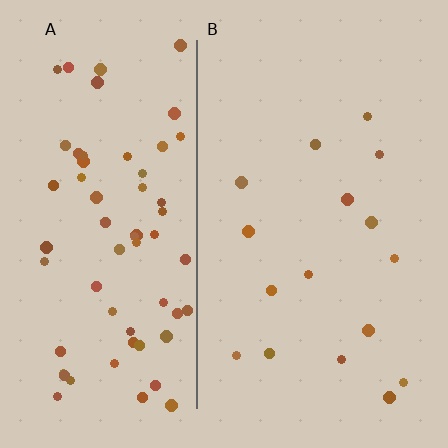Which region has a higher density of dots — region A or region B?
A (the left).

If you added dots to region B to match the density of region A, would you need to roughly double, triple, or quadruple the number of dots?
Approximately quadruple.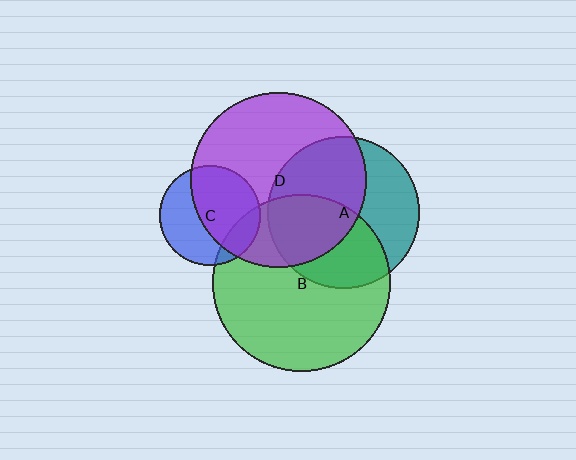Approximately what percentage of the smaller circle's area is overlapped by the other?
Approximately 45%.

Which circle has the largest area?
Circle B (green).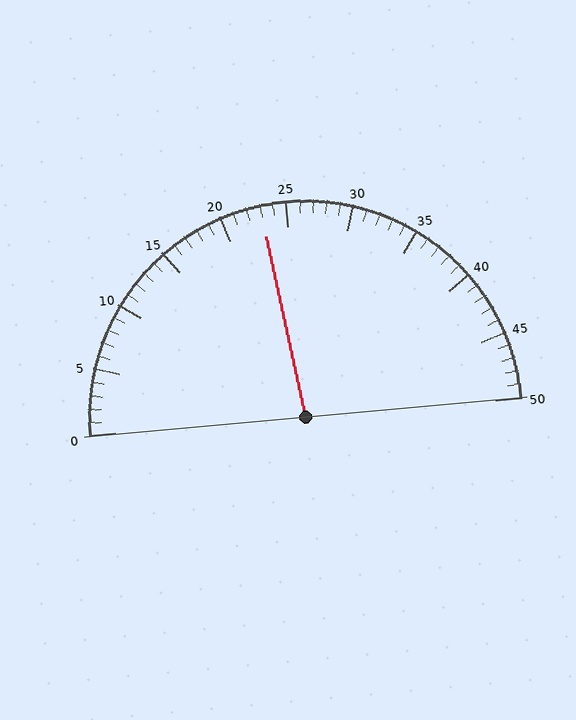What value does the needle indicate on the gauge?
The needle indicates approximately 23.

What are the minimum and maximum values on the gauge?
The gauge ranges from 0 to 50.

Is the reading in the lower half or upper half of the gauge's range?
The reading is in the lower half of the range (0 to 50).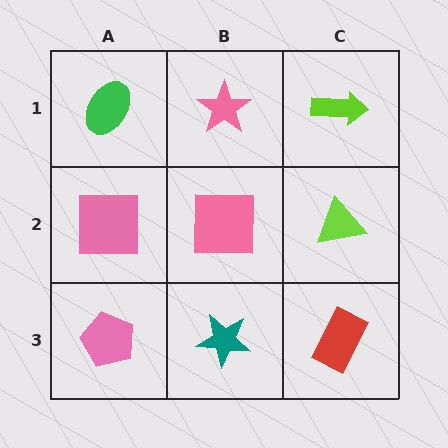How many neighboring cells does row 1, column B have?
3.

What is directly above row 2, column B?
A pink star.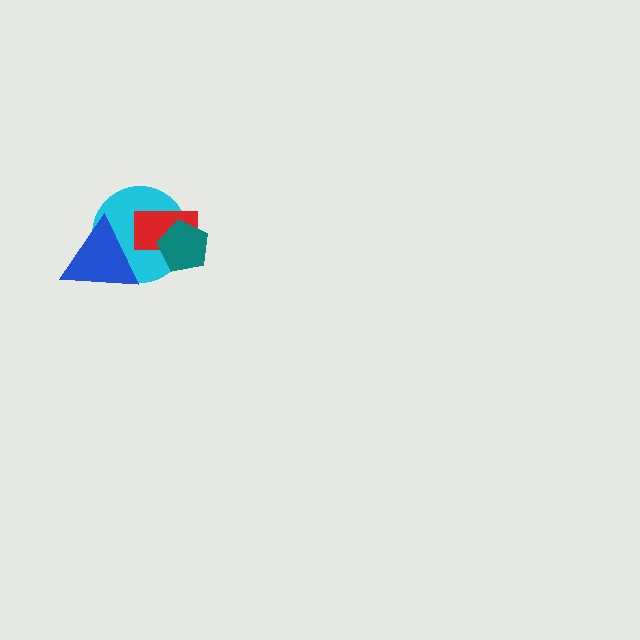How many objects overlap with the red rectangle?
2 objects overlap with the red rectangle.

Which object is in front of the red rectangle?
The teal pentagon is in front of the red rectangle.